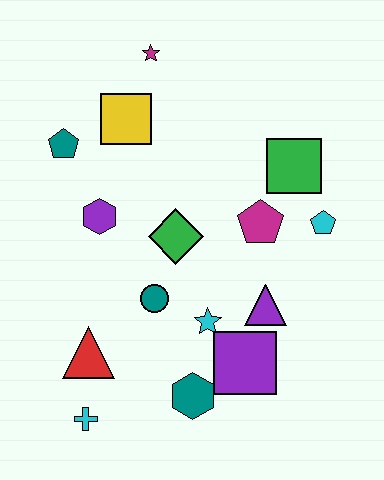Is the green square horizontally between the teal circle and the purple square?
No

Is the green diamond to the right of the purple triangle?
No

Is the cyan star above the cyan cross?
Yes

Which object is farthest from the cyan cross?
The magenta star is farthest from the cyan cross.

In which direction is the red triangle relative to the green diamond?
The red triangle is below the green diamond.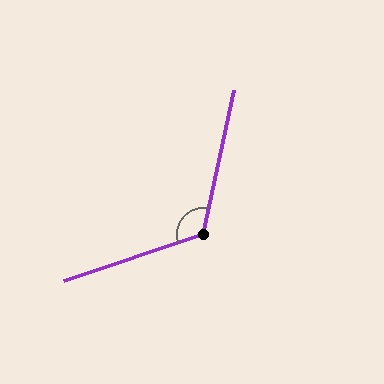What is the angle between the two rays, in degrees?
Approximately 121 degrees.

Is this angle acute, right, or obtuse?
It is obtuse.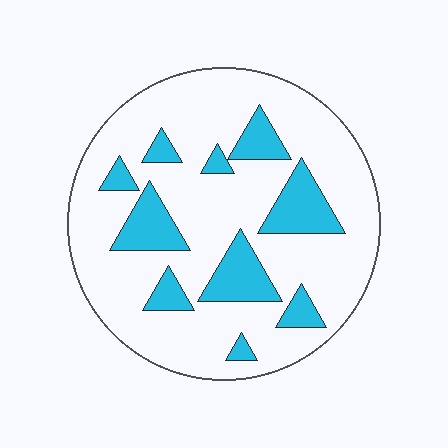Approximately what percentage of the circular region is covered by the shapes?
Approximately 20%.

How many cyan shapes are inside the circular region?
10.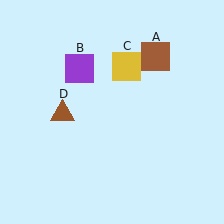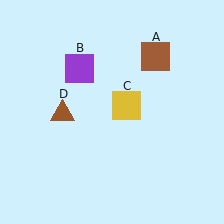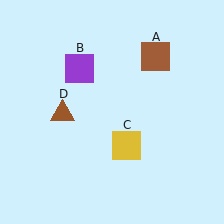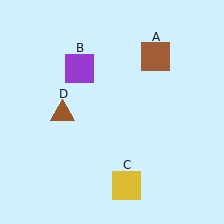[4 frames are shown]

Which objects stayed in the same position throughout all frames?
Brown square (object A) and purple square (object B) and brown triangle (object D) remained stationary.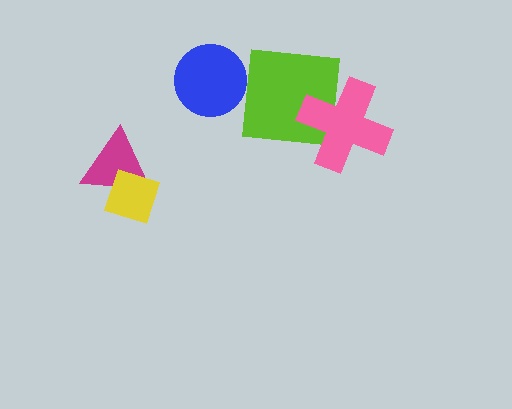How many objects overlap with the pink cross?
1 object overlaps with the pink cross.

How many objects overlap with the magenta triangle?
1 object overlaps with the magenta triangle.